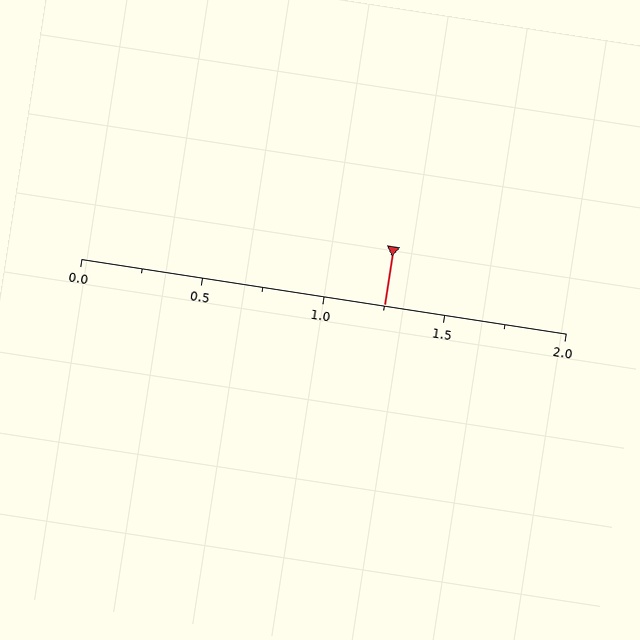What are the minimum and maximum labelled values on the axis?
The axis runs from 0.0 to 2.0.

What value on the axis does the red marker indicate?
The marker indicates approximately 1.25.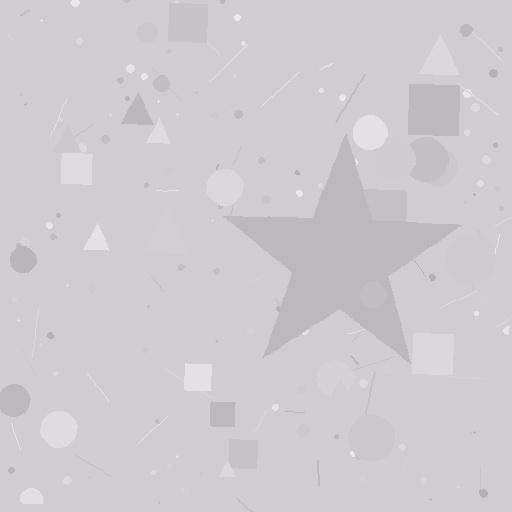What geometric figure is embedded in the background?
A star is embedded in the background.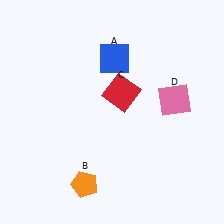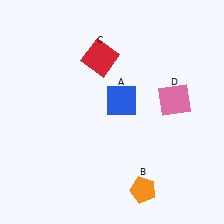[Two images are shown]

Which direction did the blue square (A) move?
The blue square (A) moved down.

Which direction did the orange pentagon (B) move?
The orange pentagon (B) moved right.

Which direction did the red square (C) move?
The red square (C) moved up.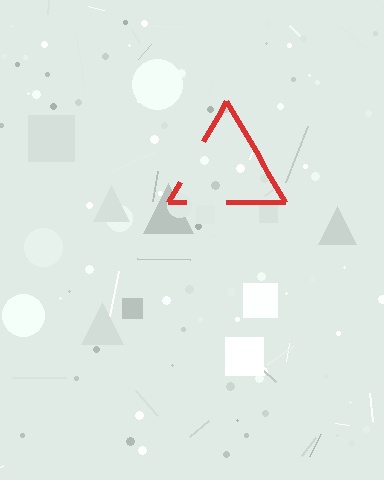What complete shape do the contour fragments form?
The contour fragments form a triangle.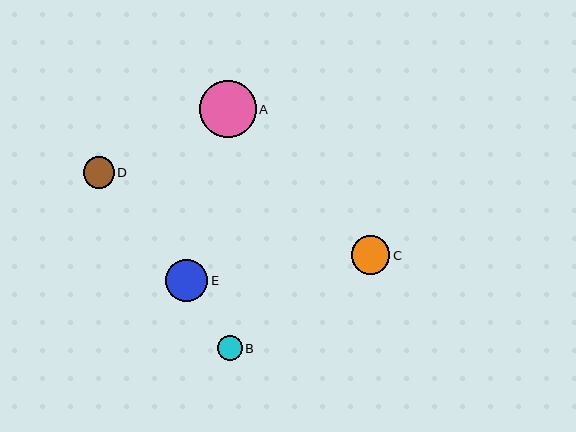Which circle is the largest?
Circle A is the largest with a size of approximately 57 pixels.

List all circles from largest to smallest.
From largest to smallest: A, E, C, D, B.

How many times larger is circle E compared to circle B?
Circle E is approximately 1.7 times the size of circle B.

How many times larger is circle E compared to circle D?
Circle E is approximately 1.3 times the size of circle D.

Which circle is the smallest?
Circle B is the smallest with a size of approximately 25 pixels.